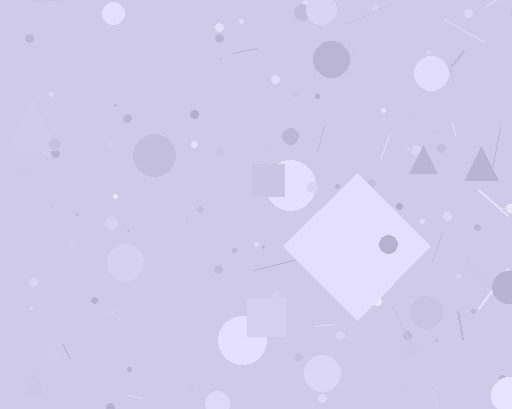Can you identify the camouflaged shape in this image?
The camouflaged shape is a diamond.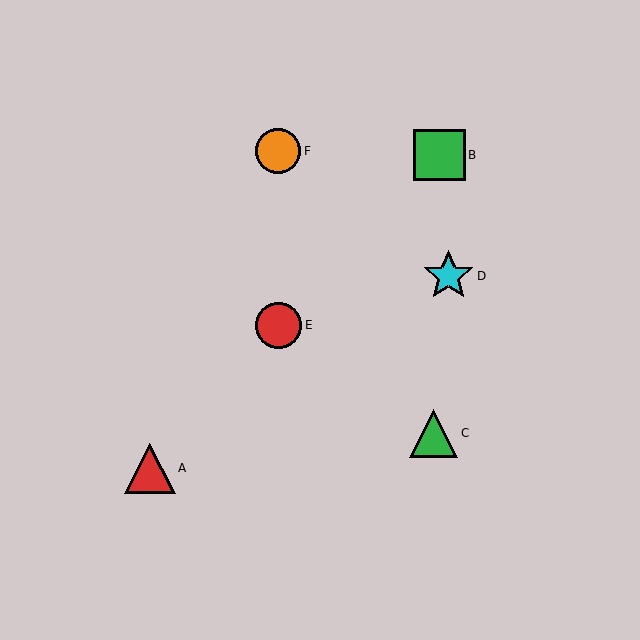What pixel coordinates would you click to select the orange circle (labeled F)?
Click at (278, 151) to select the orange circle F.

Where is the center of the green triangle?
The center of the green triangle is at (434, 433).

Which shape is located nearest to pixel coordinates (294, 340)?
The red circle (labeled E) at (279, 325) is nearest to that location.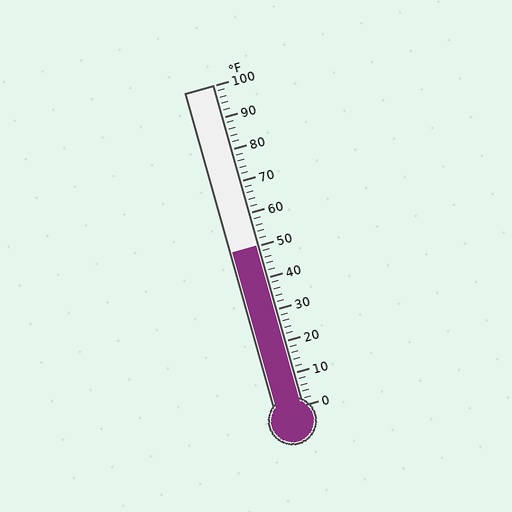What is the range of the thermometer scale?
The thermometer scale ranges from 0°F to 100°F.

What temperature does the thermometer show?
The thermometer shows approximately 50°F.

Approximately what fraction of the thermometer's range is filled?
The thermometer is filled to approximately 50% of its range.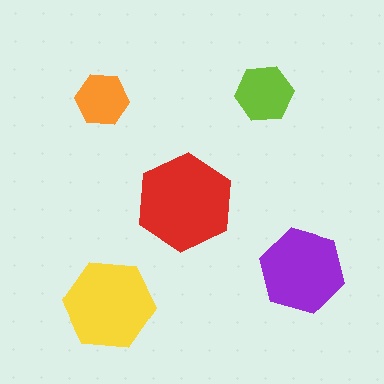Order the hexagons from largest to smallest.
the red one, the yellow one, the purple one, the lime one, the orange one.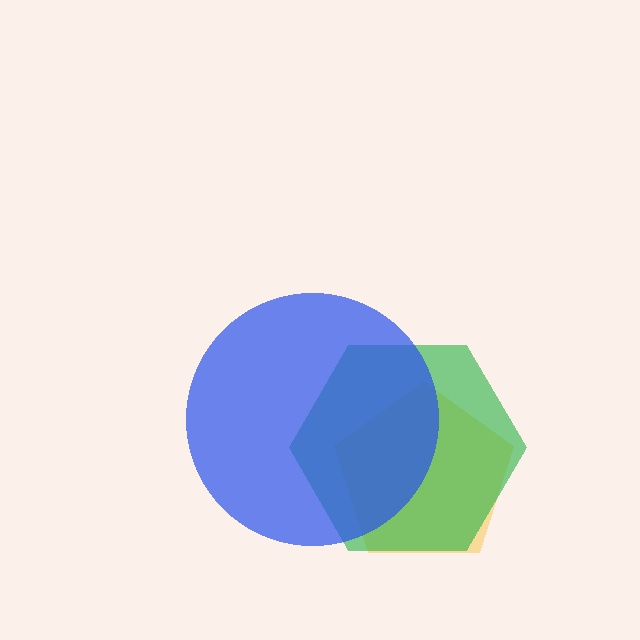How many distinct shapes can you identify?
There are 3 distinct shapes: a yellow pentagon, a green hexagon, a blue circle.